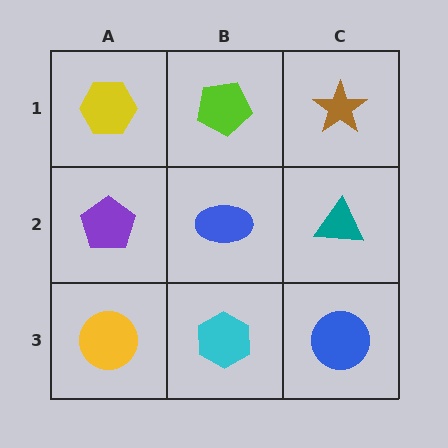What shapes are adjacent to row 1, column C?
A teal triangle (row 2, column C), a lime pentagon (row 1, column B).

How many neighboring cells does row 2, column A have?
3.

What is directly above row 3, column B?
A blue ellipse.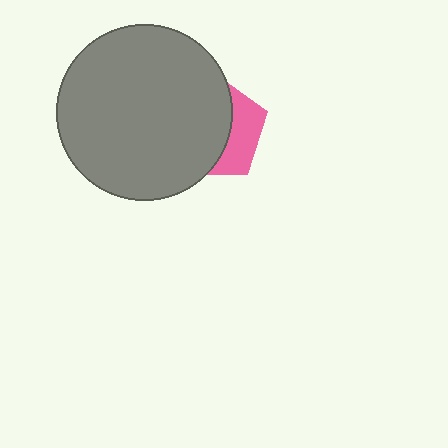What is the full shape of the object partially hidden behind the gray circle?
The partially hidden object is a pink pentagon.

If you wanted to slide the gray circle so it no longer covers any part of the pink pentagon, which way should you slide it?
Slide it left — that is the most direct way to separate the two shapes.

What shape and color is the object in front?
The object in front is a gray circle.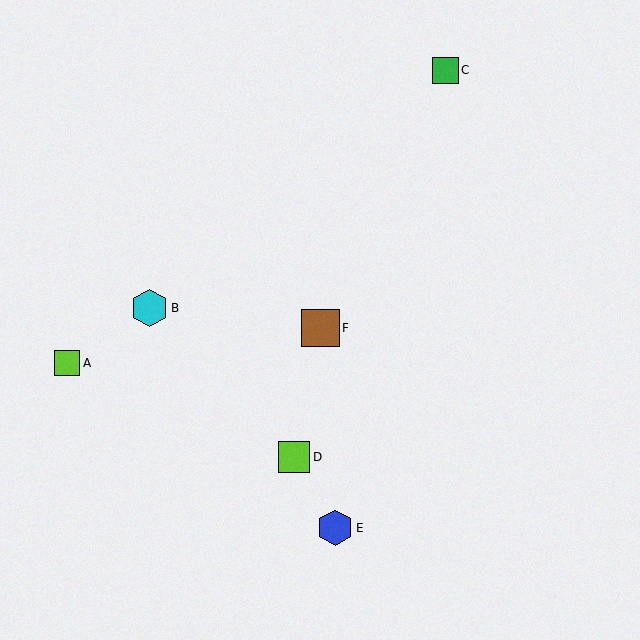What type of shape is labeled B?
Shape B is a cyan hexagon.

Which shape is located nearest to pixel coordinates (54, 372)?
The lime square (labeled A) at (67, 363) is nearest to that location.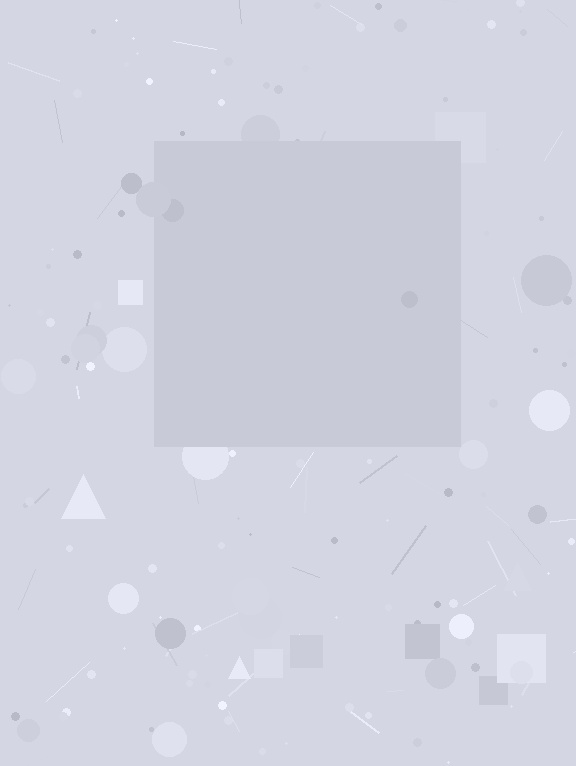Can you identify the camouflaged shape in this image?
The camouflaged shape is a square.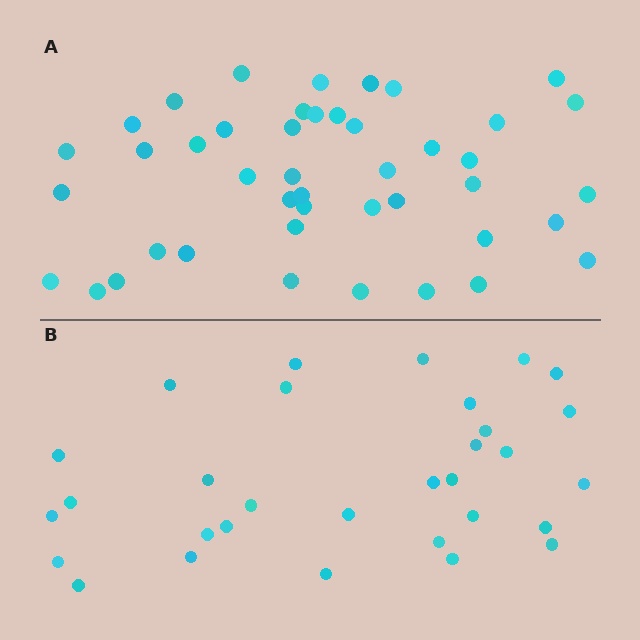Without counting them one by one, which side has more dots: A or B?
Region A (the top region) has more dots.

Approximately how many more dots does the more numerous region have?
Region A has approximately 15 more dots than region B.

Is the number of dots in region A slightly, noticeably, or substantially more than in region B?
Region A has noticeably more, but not dramatically so. The ratio is roughly 1.4 to 1.